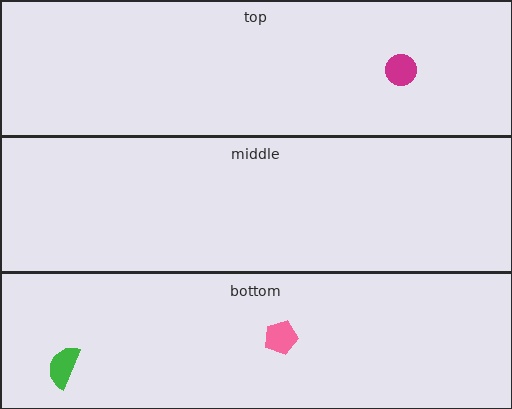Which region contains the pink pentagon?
The bottom region.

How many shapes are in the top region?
1.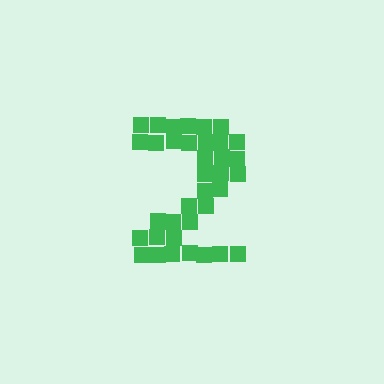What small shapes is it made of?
It is made of small squares.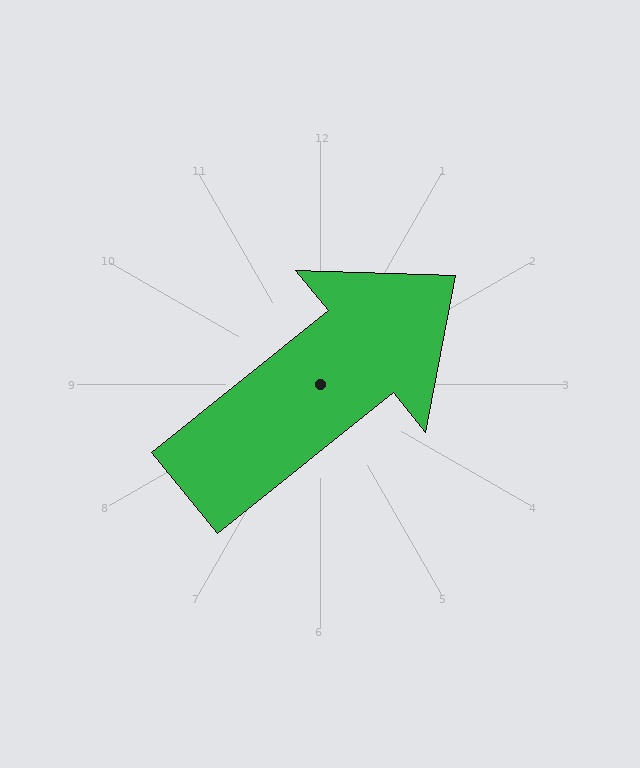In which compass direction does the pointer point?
Northeast.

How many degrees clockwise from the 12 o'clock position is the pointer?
Approximately 51 degrees.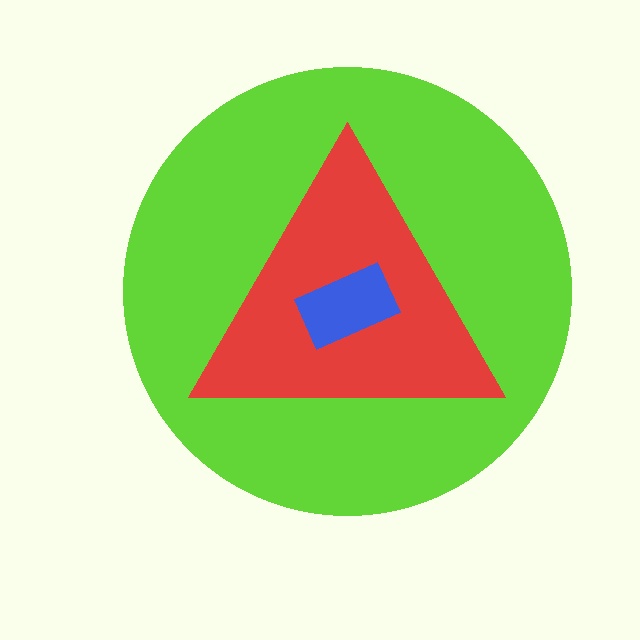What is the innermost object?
The blue rectangle.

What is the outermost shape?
The lime circle.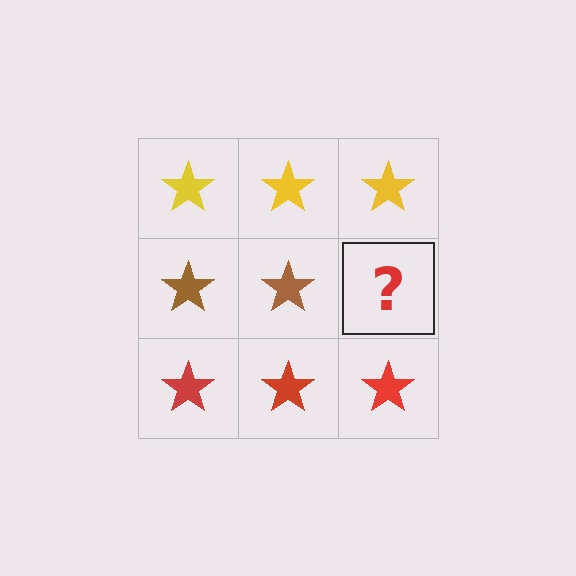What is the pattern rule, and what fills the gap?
The rule is that each row has a consistent color. The gap should be filled with a brown star.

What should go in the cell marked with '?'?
The missing cell should contain a brown star.